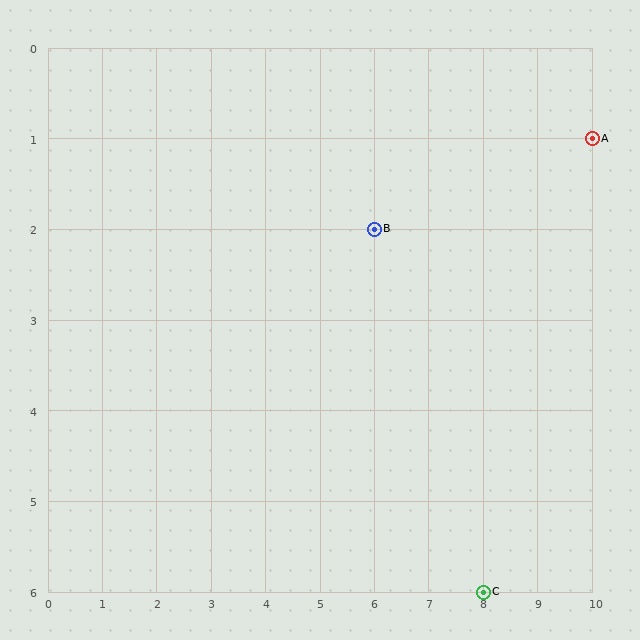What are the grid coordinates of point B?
Point B is at grid coordinates (6, 2).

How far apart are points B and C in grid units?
Points B and C are 2 columns and 4 rows apart (about 4.5 grid units diagonally).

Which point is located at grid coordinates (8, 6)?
Point C is at (8, 6).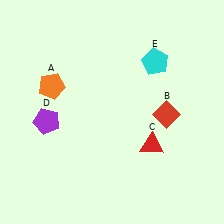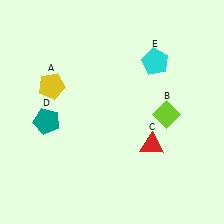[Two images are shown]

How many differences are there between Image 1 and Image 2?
There are 3 differences between the two images.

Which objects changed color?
A changed from orange to yellow. B changed from red to lime. D changed from purple to teal.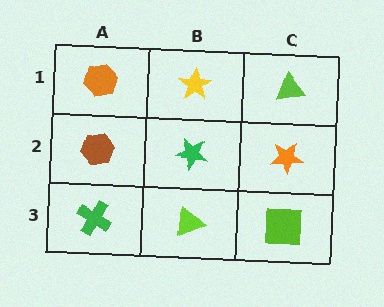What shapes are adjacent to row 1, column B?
A green star (row 2, column B), an orange hexagon (row 1, column A), a lime triangle (row 1, column C).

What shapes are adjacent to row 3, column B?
A green star (row 2, column B), a green cross (row 3, column A), a lime square (row 3, column C).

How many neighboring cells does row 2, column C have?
3.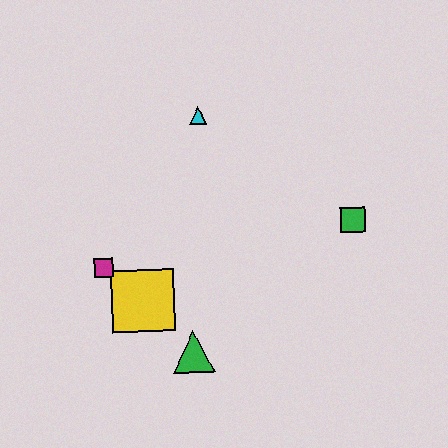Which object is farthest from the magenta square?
The green square is farthest from the magenta square.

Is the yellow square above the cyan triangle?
No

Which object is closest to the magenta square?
The yellow square is closest to the magenta square.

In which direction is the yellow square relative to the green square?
The yellow square is to the left of the green square.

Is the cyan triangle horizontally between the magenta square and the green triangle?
No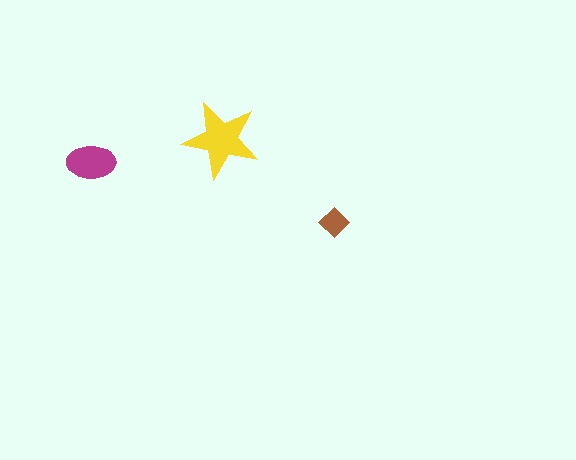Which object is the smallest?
The brown diamond.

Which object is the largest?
The yellow star.